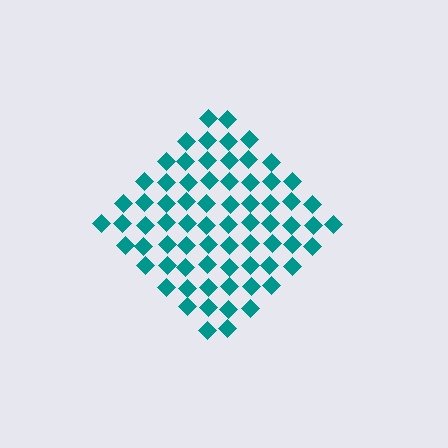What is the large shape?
The large shape is a diamond.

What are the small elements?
The small elements are diamonds.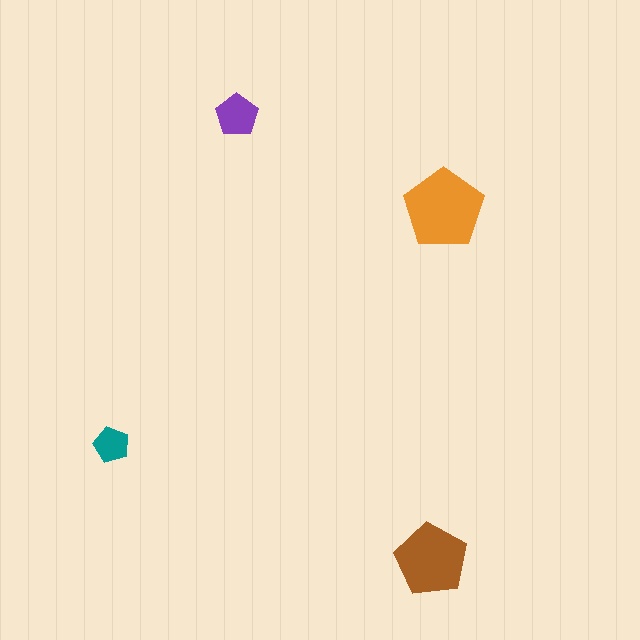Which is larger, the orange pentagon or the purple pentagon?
The orange one.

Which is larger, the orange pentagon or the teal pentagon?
The orange one.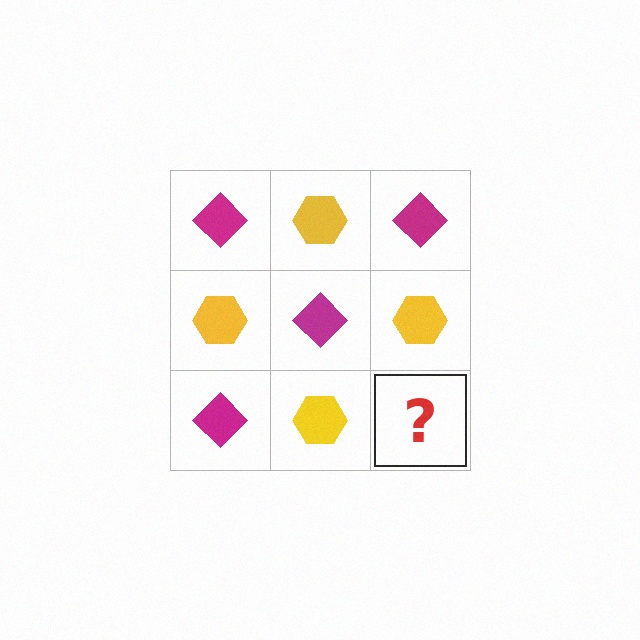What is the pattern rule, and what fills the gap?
The rule is that it alternates magenta diamond and yellow hexagon in a checkerboard pattern. The gap should be filled with a magenta diamond.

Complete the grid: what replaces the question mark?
The question mark should be replaced with a magenta diamond.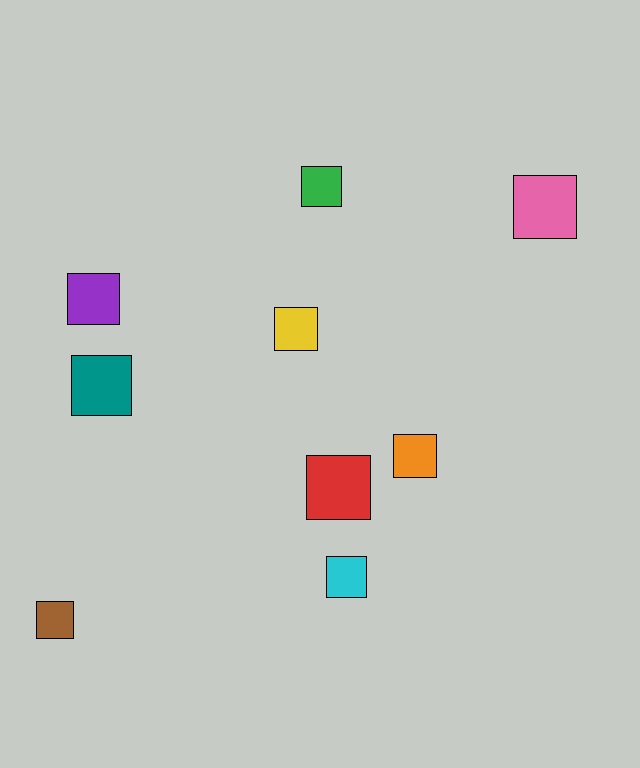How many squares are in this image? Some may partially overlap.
There are 9 squares.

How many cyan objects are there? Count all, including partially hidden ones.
There is 1 cyan object.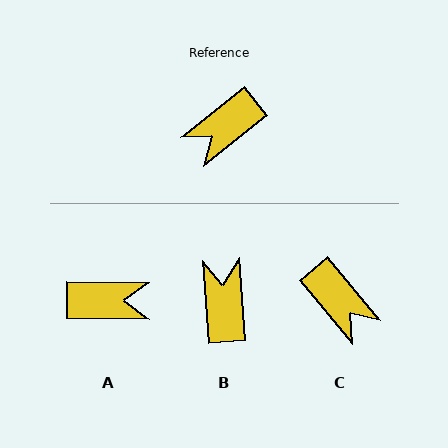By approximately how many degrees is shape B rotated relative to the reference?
Approximately 125 degrees clockwise.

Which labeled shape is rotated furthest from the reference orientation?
A, about 140 degrees away.